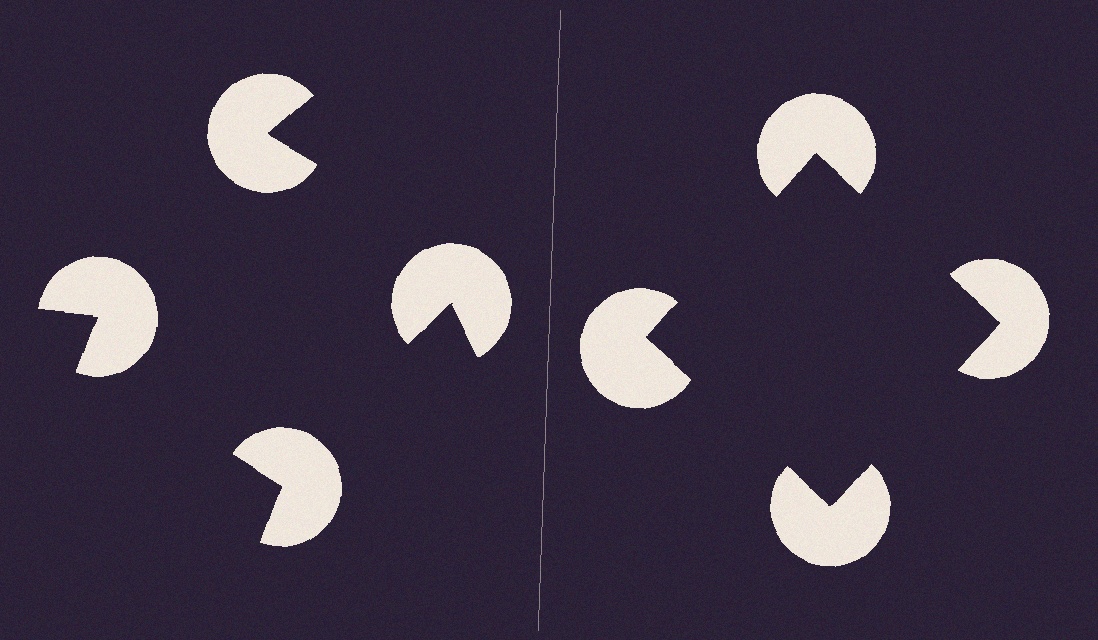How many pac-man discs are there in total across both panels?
8 — 4 on each side.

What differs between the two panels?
The pac-man discs are positioned identically on both sides; only the wedge orientations differ. On the right they align to a square; on the left they are misaligned.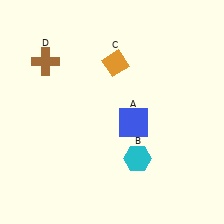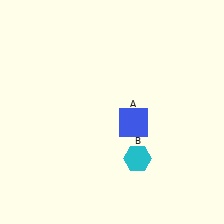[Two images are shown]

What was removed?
The brown cross (D), the orange diamond (C) were removed in Image 2.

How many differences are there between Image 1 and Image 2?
There are 2 differences between the two images.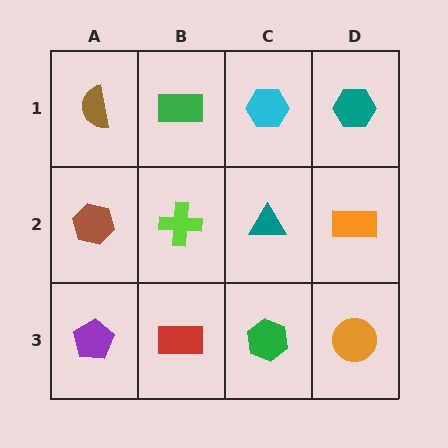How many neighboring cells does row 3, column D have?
2.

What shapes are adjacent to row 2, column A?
A brown semicircle (row 1, column A), a purple pentagon (row 3, column A), a lime cross (row 2, column B).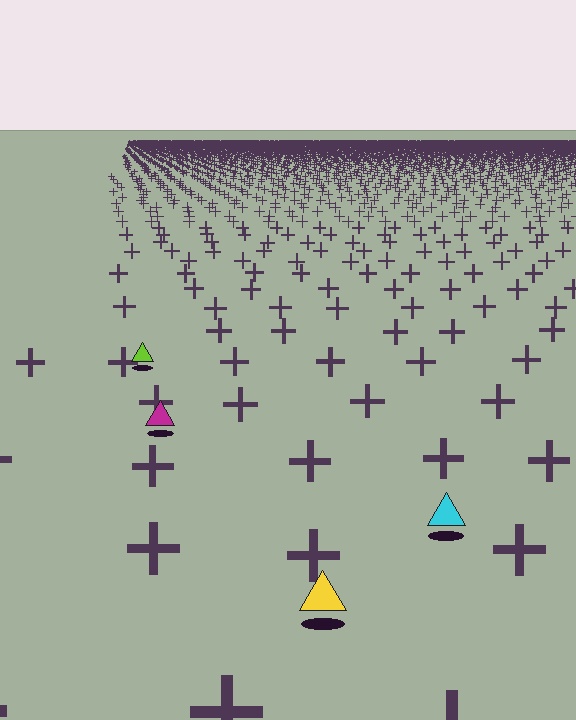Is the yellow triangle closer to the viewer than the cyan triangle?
Yes. The yellow triangle is closer — you can tell from the texture gradient: the ground texture is coarser near it.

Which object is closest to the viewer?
The yellow triangle is closest. The texture marks near it are larger and more spread out.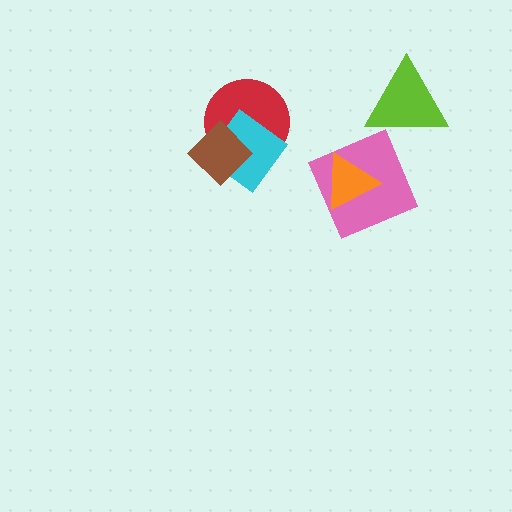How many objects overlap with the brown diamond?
2 objects overlap with the brown diamond.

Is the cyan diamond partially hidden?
Yes, it is partially covered by another shape.